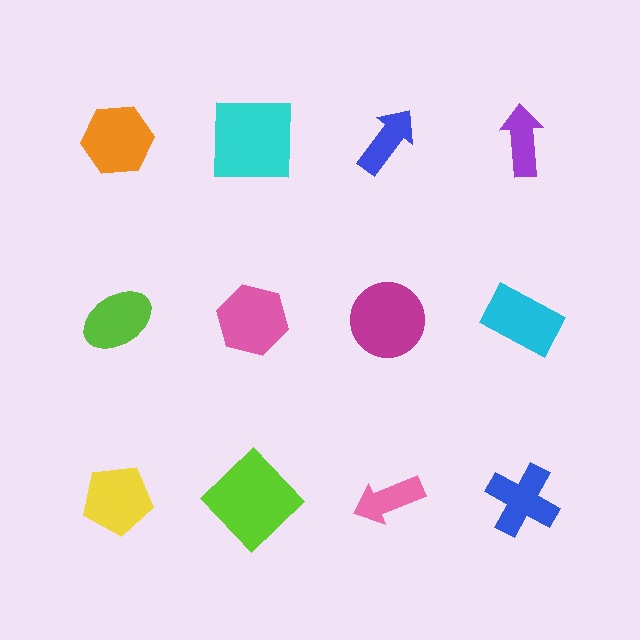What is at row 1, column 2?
A cyan square.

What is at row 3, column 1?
A yellow pentagon.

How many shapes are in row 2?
4 shapes.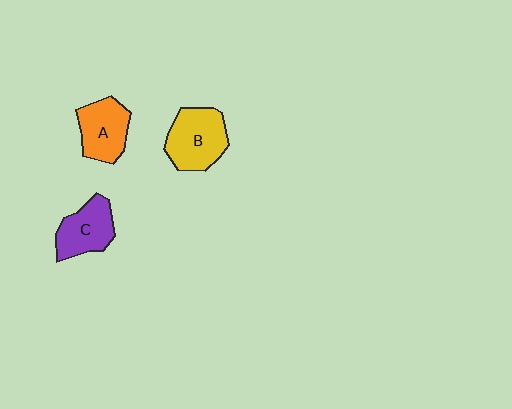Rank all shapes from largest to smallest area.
From largest to smallest: B (yellow), A (orange), C (purple).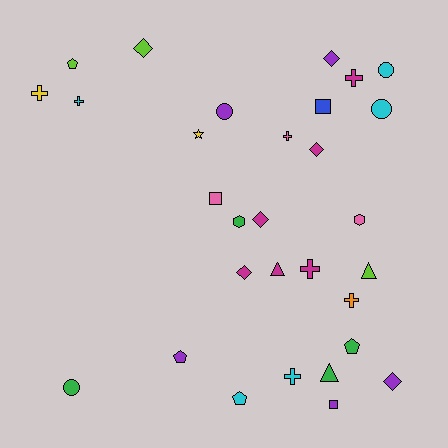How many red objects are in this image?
There are no red objects.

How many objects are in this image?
There are 30 objects.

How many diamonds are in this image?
There are 6 diamonds.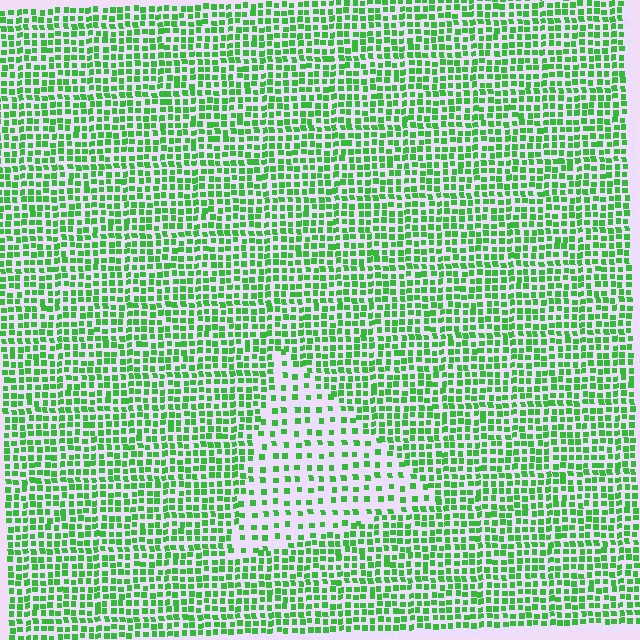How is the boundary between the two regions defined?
The boundary is defined by a change in element density (approximately 2.2x ratio). All elements are the same color, size, and shape.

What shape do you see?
I see a triangle.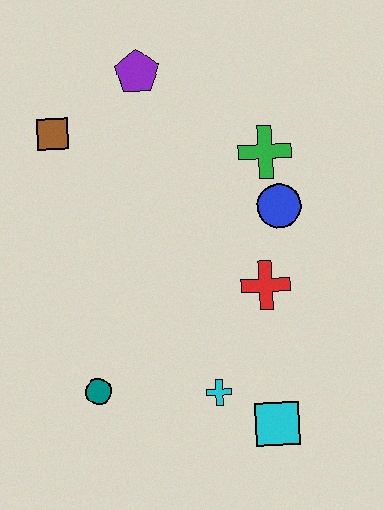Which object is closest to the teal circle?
The cyan cross is closest to the teal circle.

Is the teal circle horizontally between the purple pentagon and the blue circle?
No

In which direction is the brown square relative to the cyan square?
The brown square is above the cyan square.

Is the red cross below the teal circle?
No